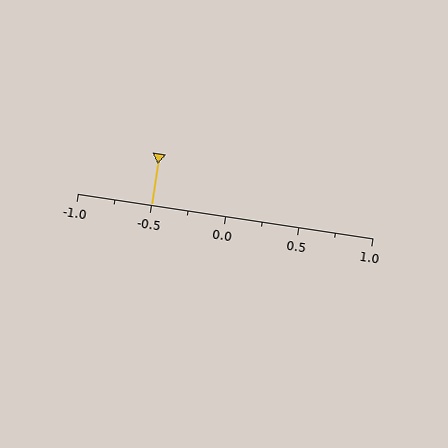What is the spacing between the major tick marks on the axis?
The major ticks are spaced 0.5 apart.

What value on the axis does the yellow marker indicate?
The marker indicates approximately -0.5.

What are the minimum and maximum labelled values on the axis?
The axis runs from -1.0 to 1.0.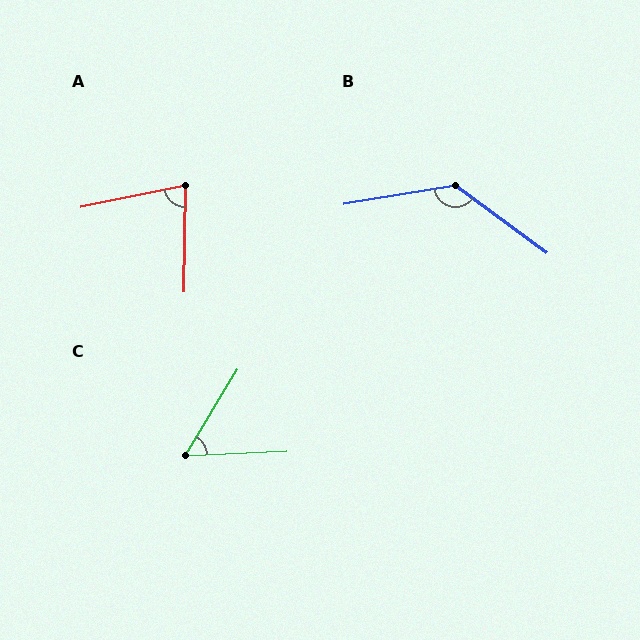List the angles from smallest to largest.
C (56°), A (77°), B (134°).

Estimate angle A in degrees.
Approximately 77 degrees.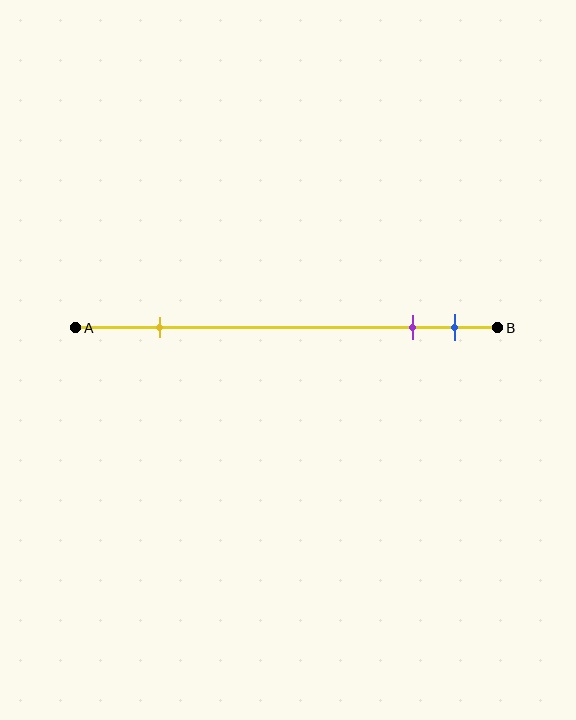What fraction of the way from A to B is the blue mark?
The blue mark is approximately 90% (0.9) of the way from A to B.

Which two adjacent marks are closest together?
The purple and blue marks are the closest adjacent pair.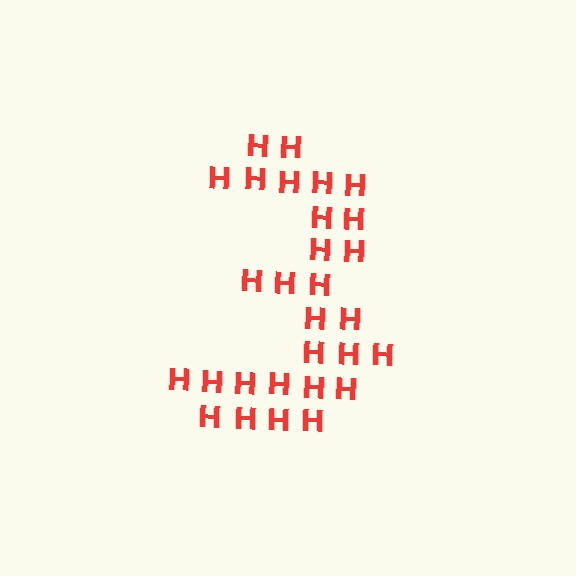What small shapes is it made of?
It is made of small letter H's.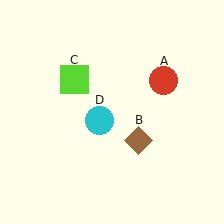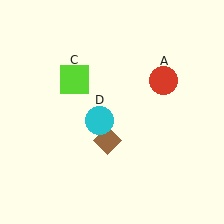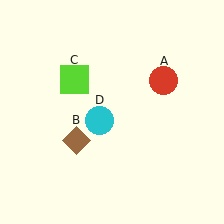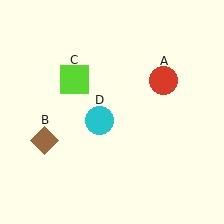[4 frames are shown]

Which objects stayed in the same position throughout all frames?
Red circle (object A) and lime square (object C) and cyan circle (object D) remained stationary.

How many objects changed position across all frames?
1 object changed position: brown diamond (object B).